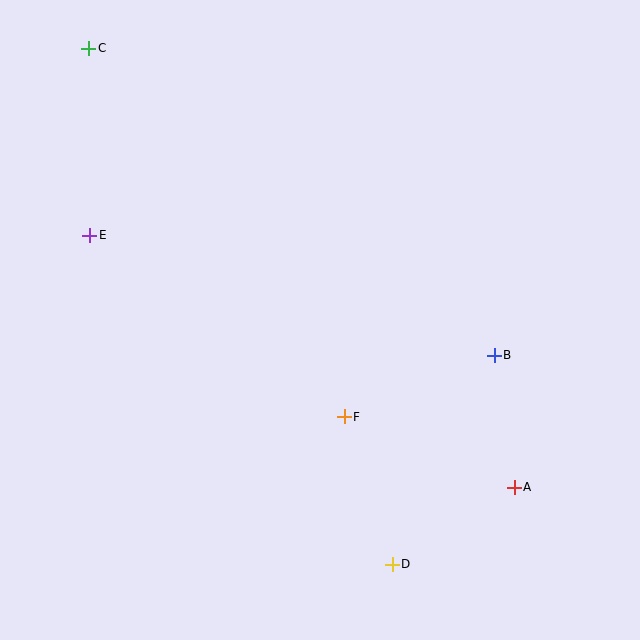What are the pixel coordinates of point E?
Point E is at (90, 235).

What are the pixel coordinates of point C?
Point C is at (89, 48).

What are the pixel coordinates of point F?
Point F is at (344, 417).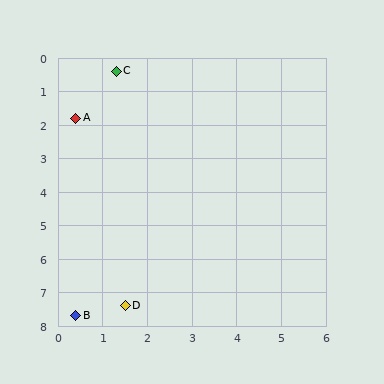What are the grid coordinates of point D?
Point D is at approximately (1.5, 7.4).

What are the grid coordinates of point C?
Point C is at approximately (1.3, 0.4).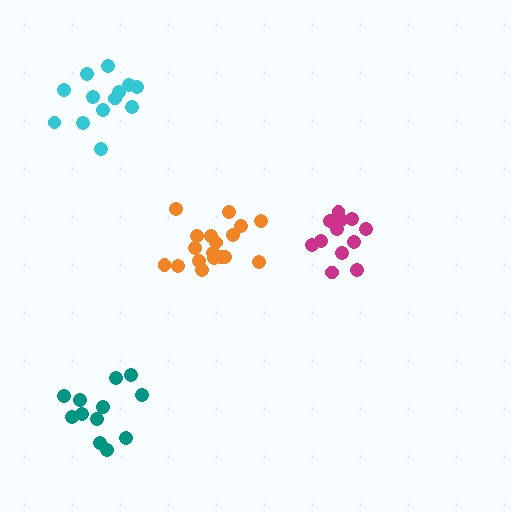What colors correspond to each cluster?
The clusters are colored: cyan, orange, magenta, teal.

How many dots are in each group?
Group 1: 13 dots, Group 2: 18 dots, Group 3: 12 dots, Group 4: 12 dots (55 total).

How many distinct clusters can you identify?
There are 4 distinct clusters.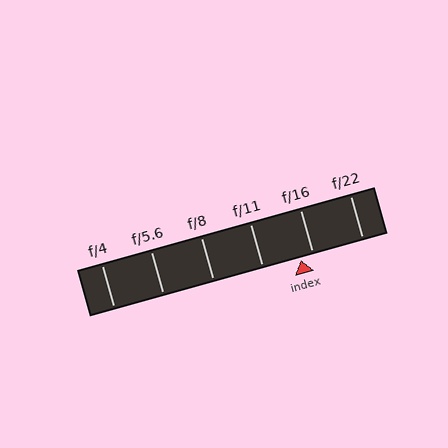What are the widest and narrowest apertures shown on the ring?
The widest aperture shown is f/4 and the narrowest is f/22.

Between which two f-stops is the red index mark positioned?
The index mark is between f/11 and f/16.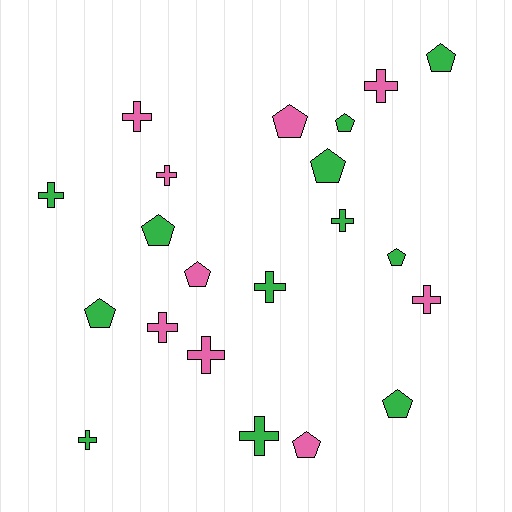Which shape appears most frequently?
Cross, with 11 objects.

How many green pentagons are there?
There are 7 green pentagons.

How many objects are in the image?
There are 21 objects.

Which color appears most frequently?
Green, with 12 objects.